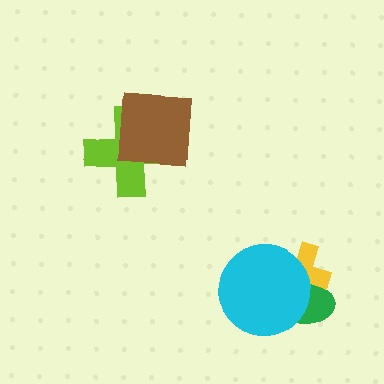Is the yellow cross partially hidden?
Yes, it is partially covered by another shape.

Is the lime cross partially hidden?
Yes, it is partially covered by another shape.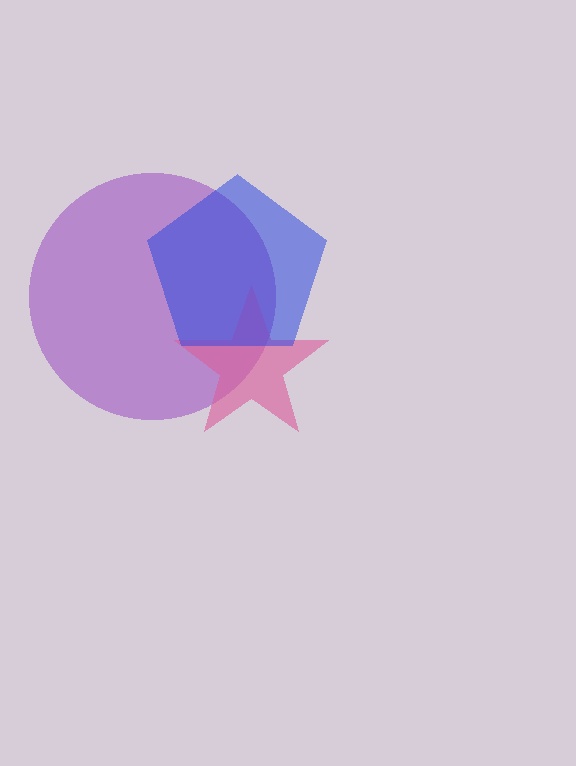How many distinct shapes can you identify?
There are 3 distinct shapes: a purple circle, a pink star, a blue pentagon.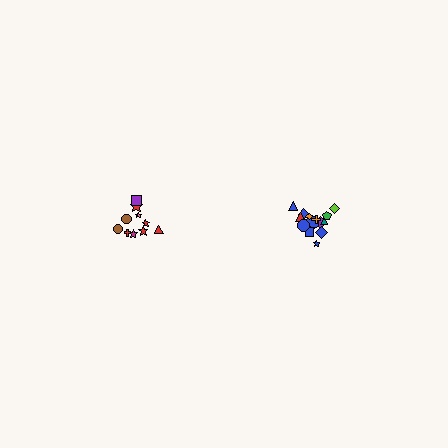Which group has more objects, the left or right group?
The right group.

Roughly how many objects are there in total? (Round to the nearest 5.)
Roughly 25 objects in total.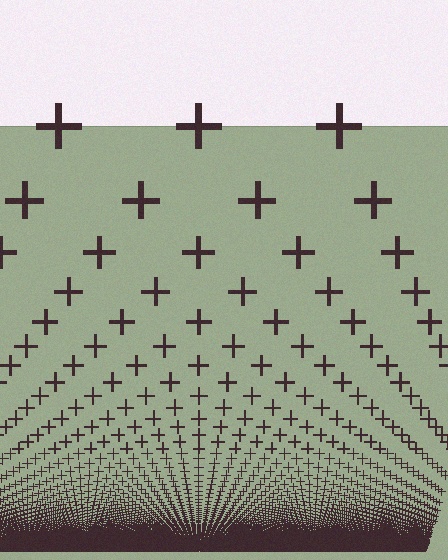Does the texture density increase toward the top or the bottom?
Density increases toward the bottom.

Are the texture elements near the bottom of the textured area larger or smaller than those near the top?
Smaller. The gradient is inverted — elements near the bottom are smaller and denser.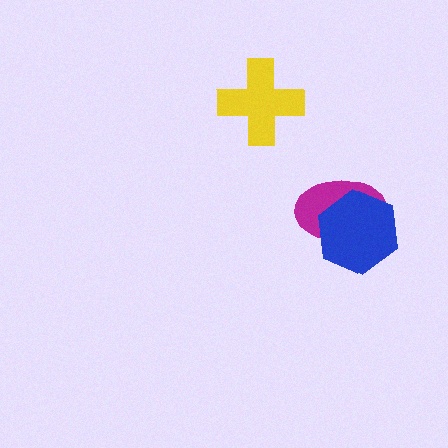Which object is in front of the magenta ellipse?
The blue hexagon is in front of the magenta ellipse.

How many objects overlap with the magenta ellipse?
1 object overlaps with the magenta ellipse.